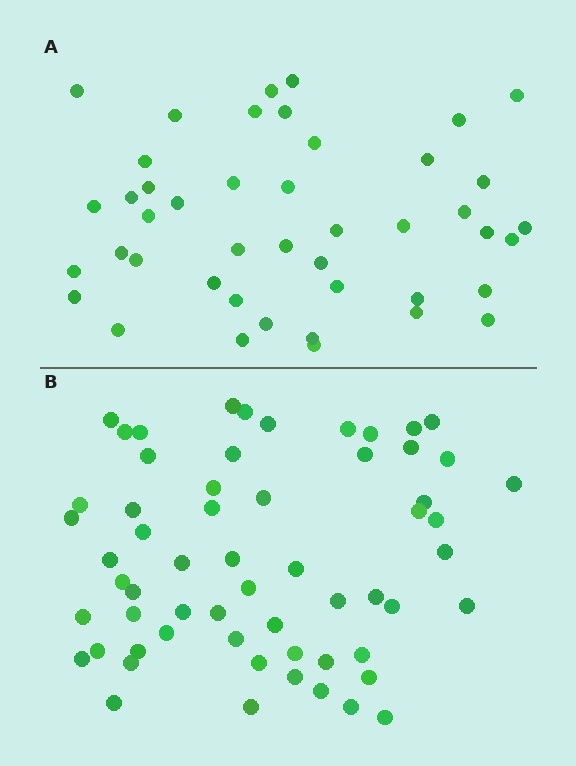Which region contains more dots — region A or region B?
Region B (the bottom region) has more dots.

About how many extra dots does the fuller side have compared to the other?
Region B has approximately 15 more dots than region A.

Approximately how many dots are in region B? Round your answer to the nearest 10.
About 60 dots.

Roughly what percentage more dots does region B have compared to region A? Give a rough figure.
About 35% more.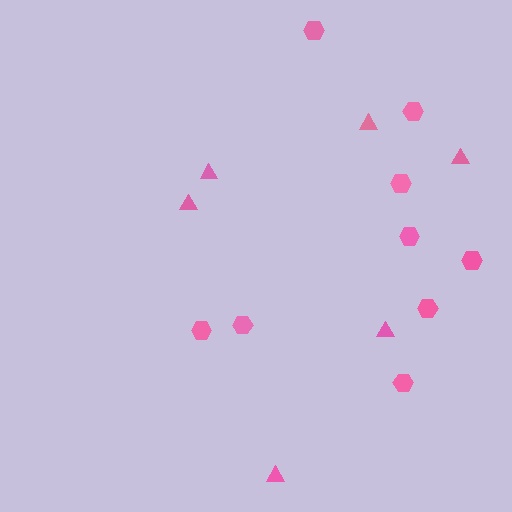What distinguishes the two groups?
There are 2 groups: one group of triangles (6) and one group of hexagons (9).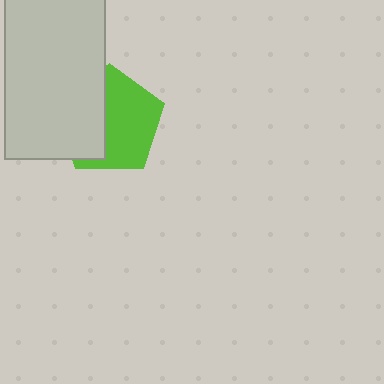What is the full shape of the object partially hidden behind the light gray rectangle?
The partially hidden object is a lime pentagon.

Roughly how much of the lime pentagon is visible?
About half of it is visible (roughly 59%).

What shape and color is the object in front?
The object in front is a light gray rectangle.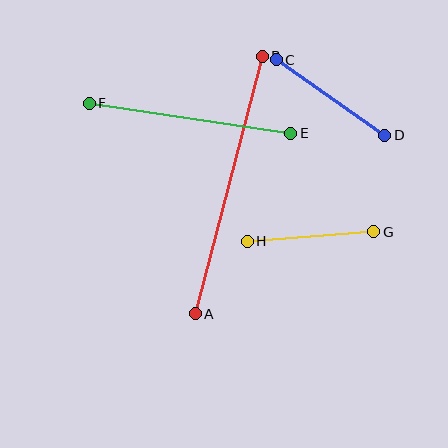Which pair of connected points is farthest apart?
Points A and B are farthest apart.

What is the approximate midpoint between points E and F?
The midpoint is at approximately (190, 118) pixels.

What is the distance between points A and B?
The distance is approximately 266 pixels.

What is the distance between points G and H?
The distance is approximately 126 pixels.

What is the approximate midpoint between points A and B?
The midpoint is at approximately (229, 185) pixels.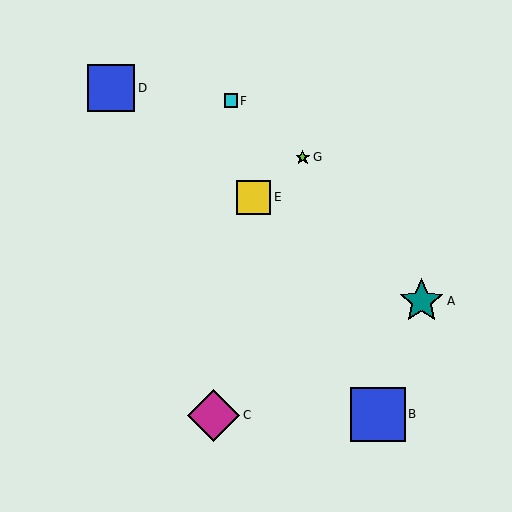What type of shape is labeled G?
Shape G is a lime star.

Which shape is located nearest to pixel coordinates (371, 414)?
The blue square (labeled B) at (378, 414) is nearest to that location.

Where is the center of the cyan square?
The center of the cyan square is at (231, 101).